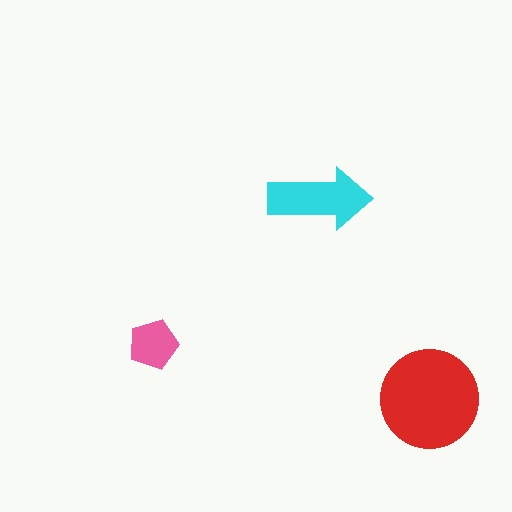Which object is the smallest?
The pink pentagon.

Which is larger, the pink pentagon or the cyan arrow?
The cyan arrow.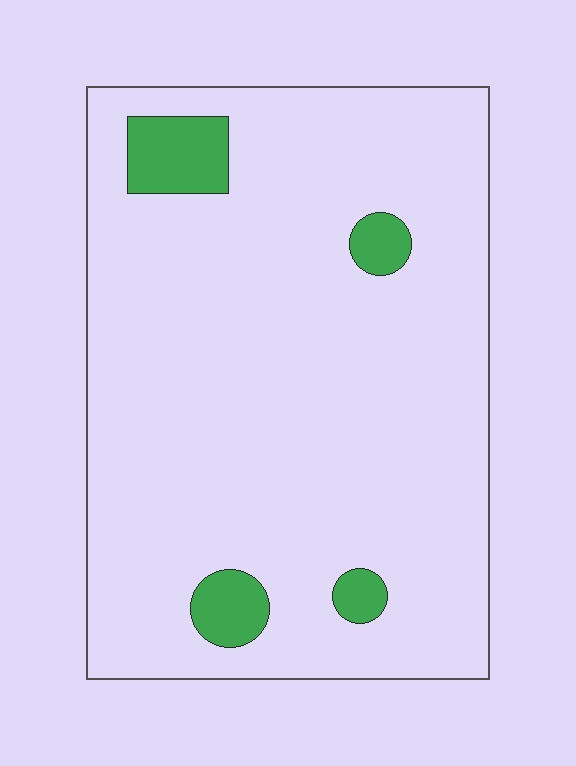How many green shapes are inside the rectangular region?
4.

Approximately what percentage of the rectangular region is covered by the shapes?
Approximately 10%.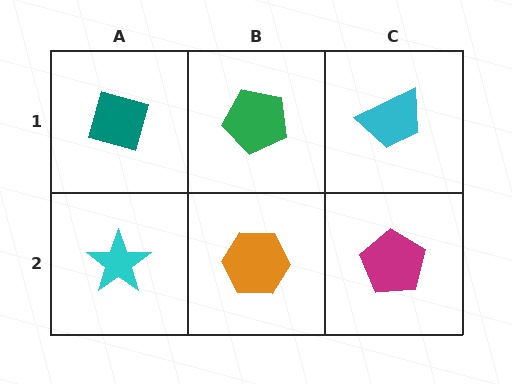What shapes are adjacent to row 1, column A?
A cyan star (row 2, column A), a green pentagon (row 1, column B).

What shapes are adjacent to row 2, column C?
A cyan trapezoid (row 1, column C), an orange hexagon (row 2, column B).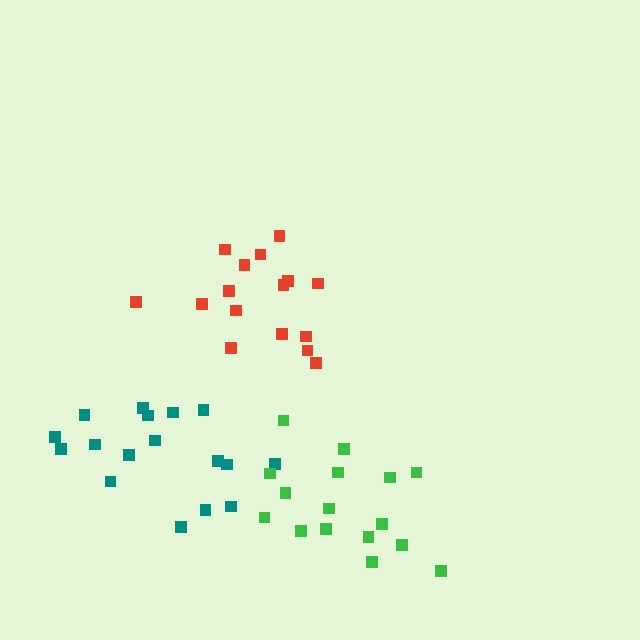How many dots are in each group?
Group 1: 16 dots, Group 2: 17 dots, Group 3: 16 dots (49 total).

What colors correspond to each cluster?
The clusters are colored: red, teal, green.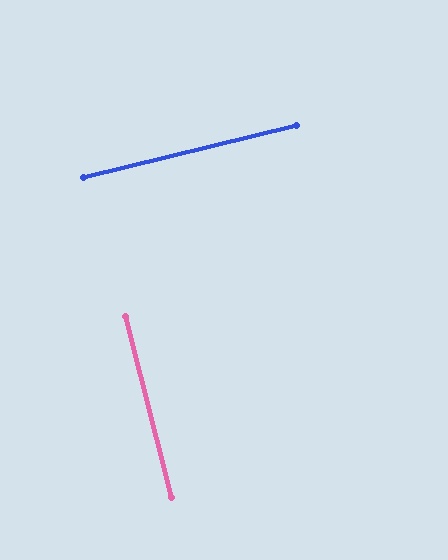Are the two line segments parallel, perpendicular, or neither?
Perpendicular — they meet at approximately 89°.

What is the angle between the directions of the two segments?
Approximately 89 degrees.